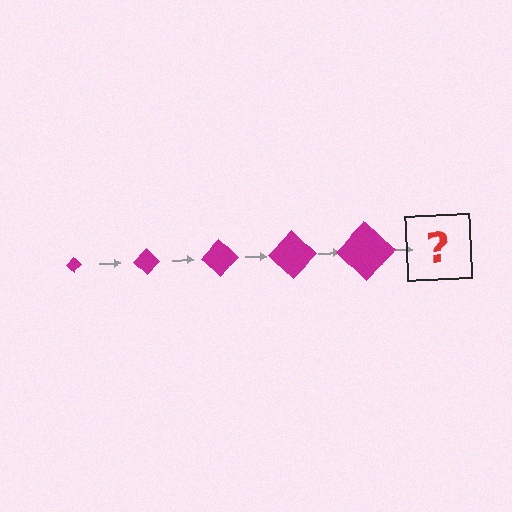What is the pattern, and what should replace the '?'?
The pattern is that the diamond gets progressively larger each step. The '?' should be a magenta diamond, larger than the previous one.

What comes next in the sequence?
The next element should be a magenta diamond, larger than the previous one.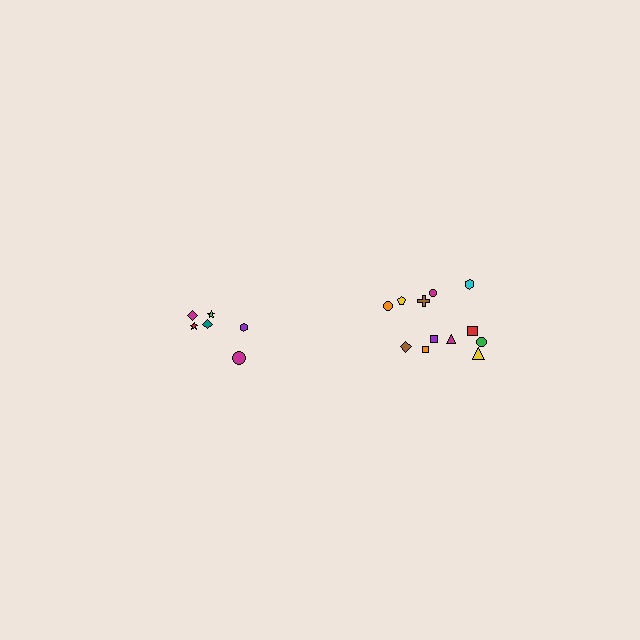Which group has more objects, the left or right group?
The right group.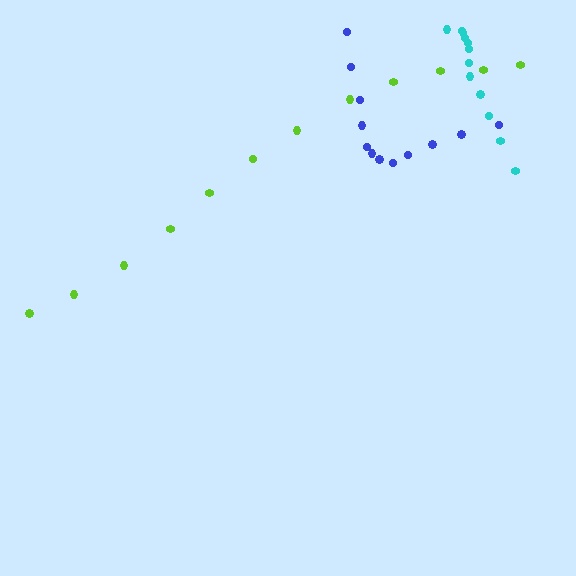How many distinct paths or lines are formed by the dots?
There are 3 distinct paths.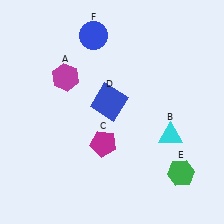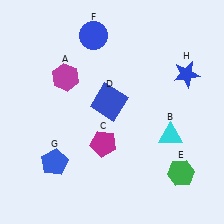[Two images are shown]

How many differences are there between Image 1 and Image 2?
There are 2 differences between the two images.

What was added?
A blue pentagon (G), a blue star (H) were added in Image 2.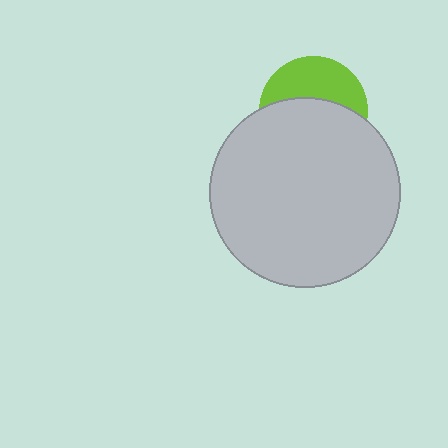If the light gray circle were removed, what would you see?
You would see the complete lime circle.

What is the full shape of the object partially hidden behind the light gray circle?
The partially hidden object is a lime circle.